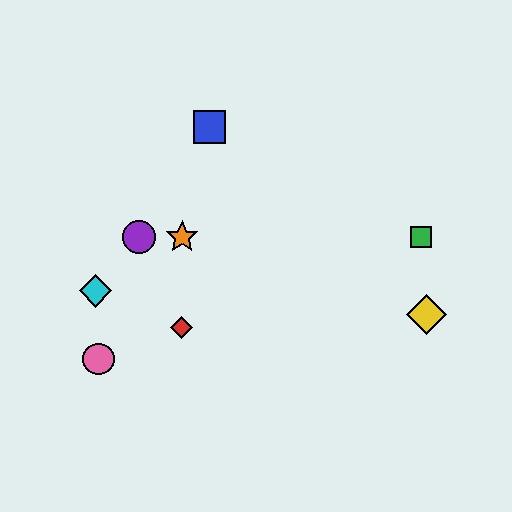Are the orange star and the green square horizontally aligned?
Yes, both are at y≈237.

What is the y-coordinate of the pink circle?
The pink circle is at y≈359.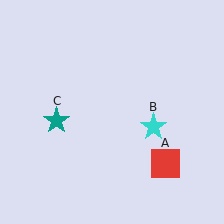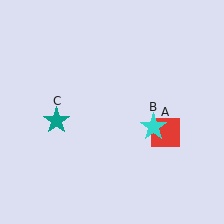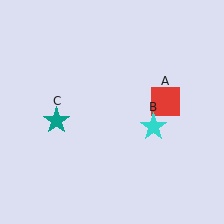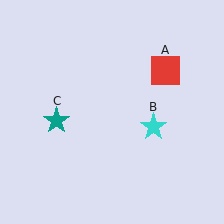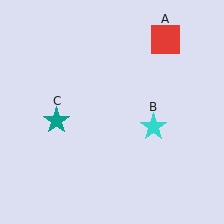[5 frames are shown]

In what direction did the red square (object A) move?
The red square (object A) moved up.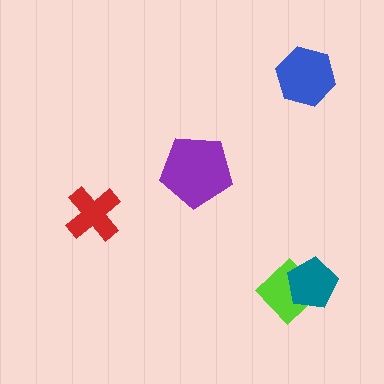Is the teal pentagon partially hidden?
No, no other shape covers it.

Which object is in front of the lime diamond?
The teal pentagon is in front of the lime diamond.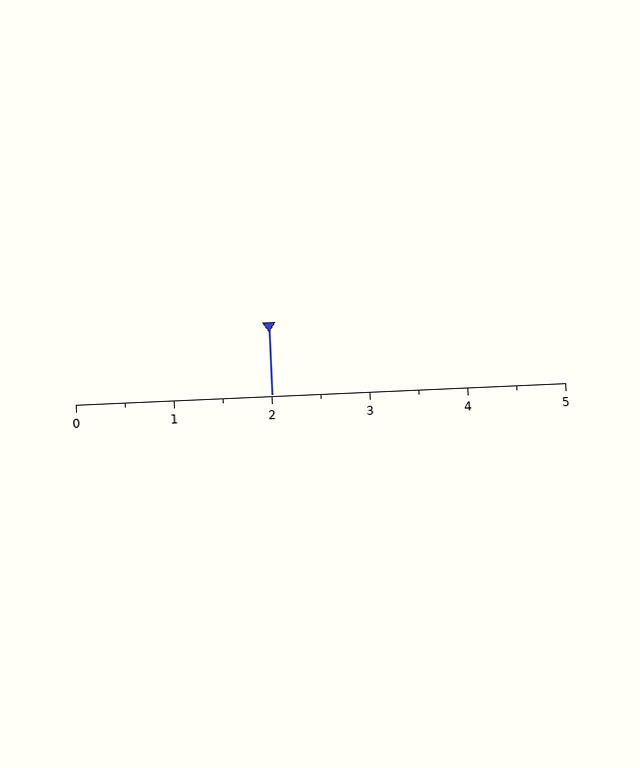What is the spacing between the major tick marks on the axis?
The major ticks are spaced 1 apart.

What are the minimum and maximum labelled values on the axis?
The axis runs from 0 to 5.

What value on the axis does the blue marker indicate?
The marker indicates approximately 2.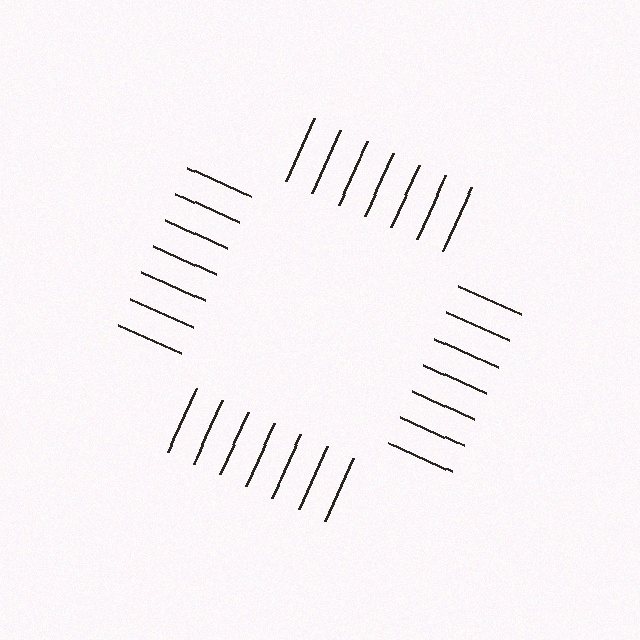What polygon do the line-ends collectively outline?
An illusory square — the line segments terminate on its edges but no continuous stroke is drawn.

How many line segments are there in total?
28 — 7 along each of the 4 edges.